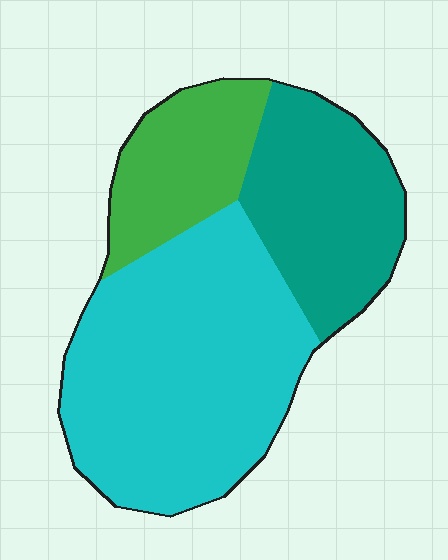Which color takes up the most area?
Cyan, at roughly 55%.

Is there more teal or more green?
Teal.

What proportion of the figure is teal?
Teal takes up between a sixth and a third of the figure.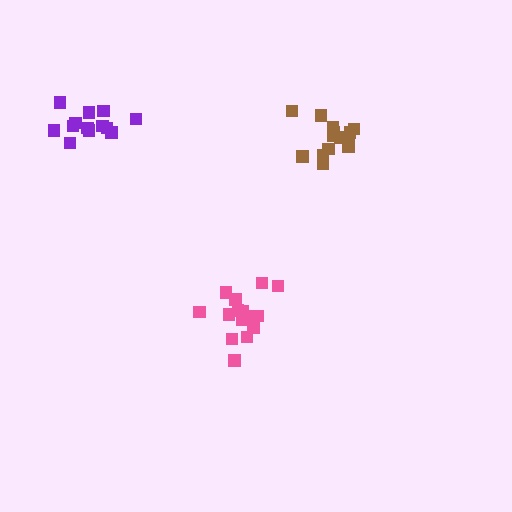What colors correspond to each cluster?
The clusters are colored: brown, purple, pink.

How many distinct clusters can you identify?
There are 3 distinct clusters.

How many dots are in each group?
Group 1: 14 dots, Group 2: 13 dots, Group 3: 16 dots (43 total).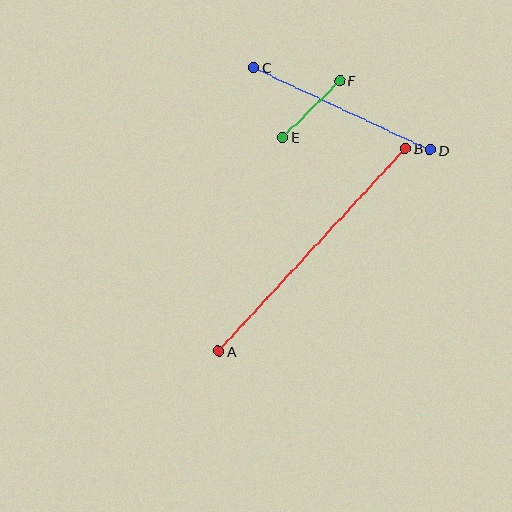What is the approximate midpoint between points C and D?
The midpoint is at approximately (342, 109) pixels.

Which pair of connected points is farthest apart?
Points A and B are farthest apart.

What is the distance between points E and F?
The distance is approximately 80 pixels.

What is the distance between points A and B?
The distance is approximately 276 pixels.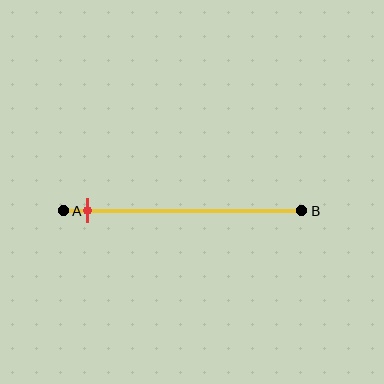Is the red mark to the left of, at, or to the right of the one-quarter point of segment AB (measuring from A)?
The red mark is to the left of the one-quarter point of segment AB.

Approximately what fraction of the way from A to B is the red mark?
The red mark is approximately 10% of the way from A to B.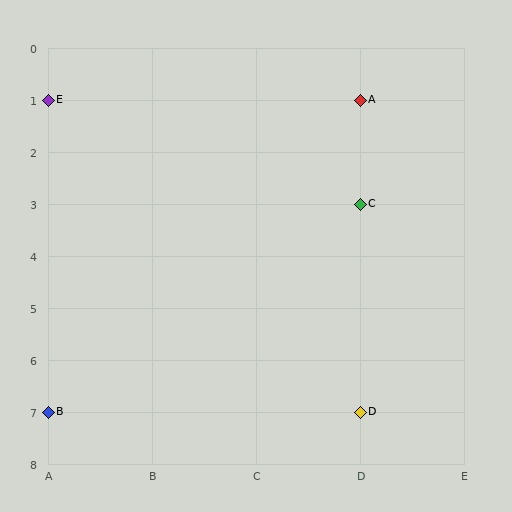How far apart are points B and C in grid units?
Points B and C are 3 columns and 4 rows apart (about 5.0 grid units diagonally).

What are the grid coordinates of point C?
Point C is at grid coordinates (D, 3).